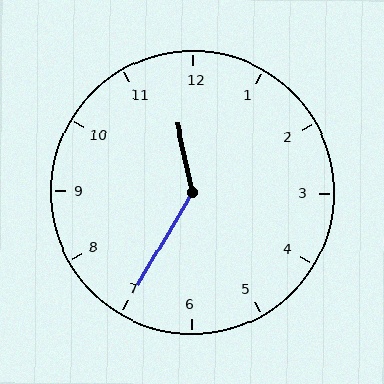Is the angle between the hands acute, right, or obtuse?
It is obtuse.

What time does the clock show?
11:35.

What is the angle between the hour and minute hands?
Approximately 138 degrees.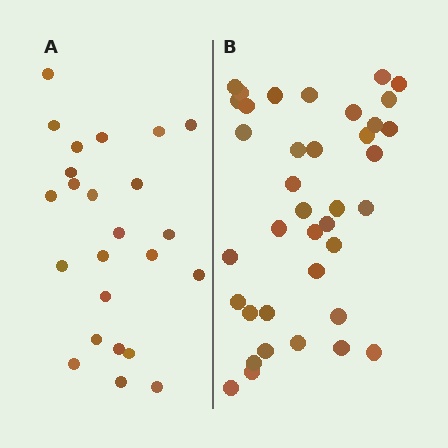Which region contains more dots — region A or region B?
Region B (the right region) has more dots.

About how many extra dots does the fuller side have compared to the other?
Region B has approximately 15 more dots than region A.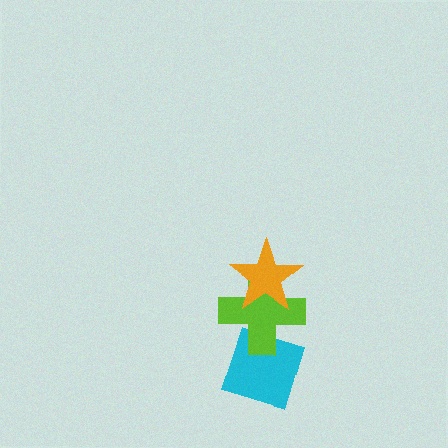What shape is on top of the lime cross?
The orange star is on top of the lime cross.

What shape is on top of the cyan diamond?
The lime cross is on top of the cyan diamond.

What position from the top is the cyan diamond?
The cyan diamond is 3rd from the top.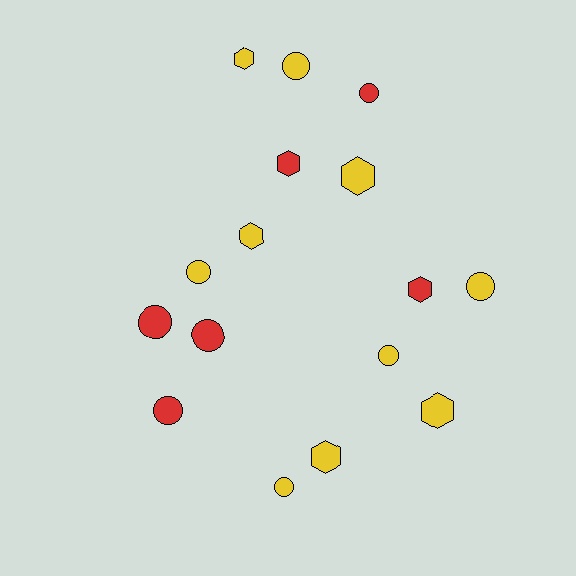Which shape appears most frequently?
Circle, with 9 objects.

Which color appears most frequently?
Yellow, with 10 objects.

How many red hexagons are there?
There are 2 red hexagons.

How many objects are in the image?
There are 16 objects.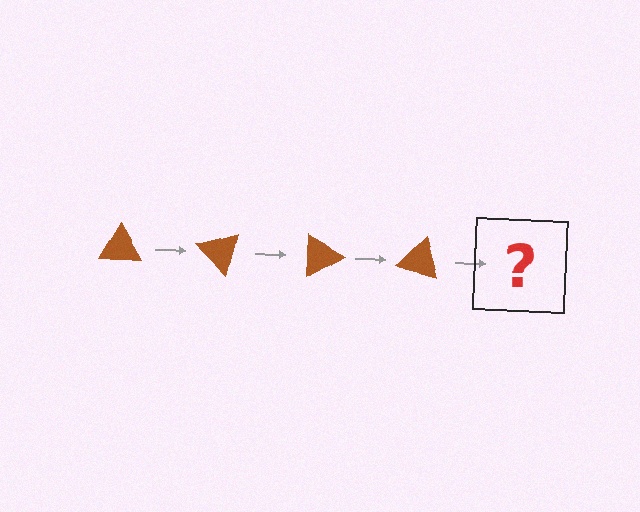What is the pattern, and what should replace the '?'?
The pattern is that the triangle rotates 45 degrees each step. The '?' should be a brown triangle rotated 180 degrees.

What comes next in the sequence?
The next element should be a brown triangle rotated 180 degrees.